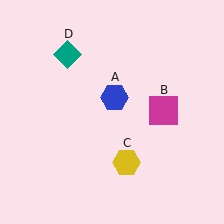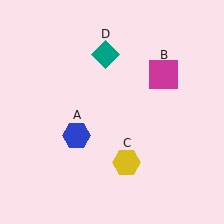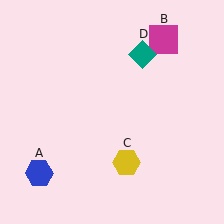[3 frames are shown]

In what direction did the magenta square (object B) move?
The magenta square (object B) moved up.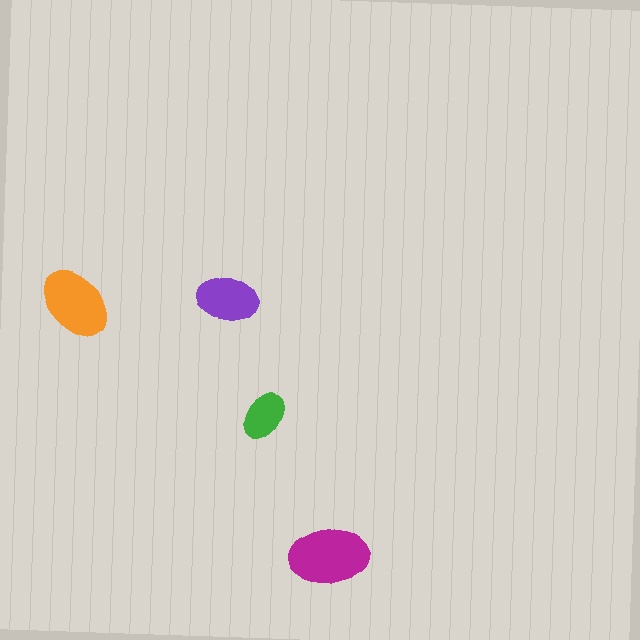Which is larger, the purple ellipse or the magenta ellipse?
The magenta one.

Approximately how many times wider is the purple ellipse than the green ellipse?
About 1.5 times wider.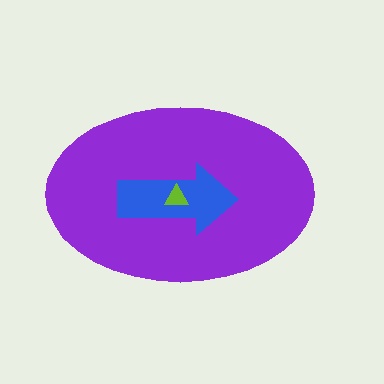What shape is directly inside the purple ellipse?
The blue arrow.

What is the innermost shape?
The lime triangle.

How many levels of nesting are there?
3.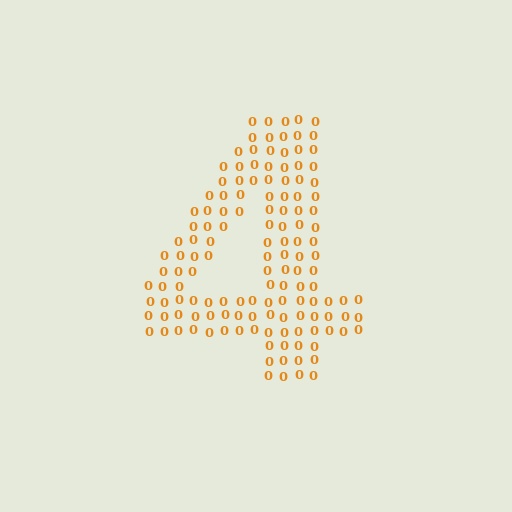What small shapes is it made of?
It is made of small digit 0's.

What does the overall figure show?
The overall figure shows the digit 4.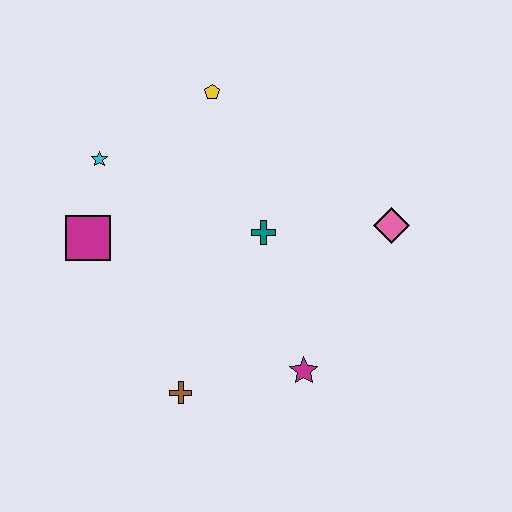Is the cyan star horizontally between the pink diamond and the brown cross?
No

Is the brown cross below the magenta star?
Yes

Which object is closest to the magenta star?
The brown cross is closest to the magenta star.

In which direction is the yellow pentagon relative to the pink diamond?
The yellow pentagon is to the left of the pink diamond.